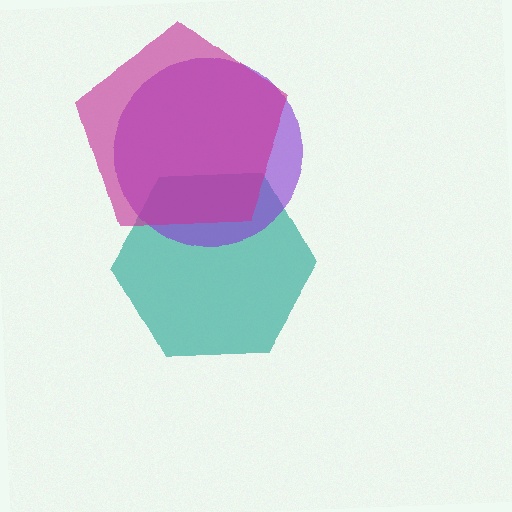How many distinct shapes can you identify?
There are 3 distinct shapes: a teal hexagon, a purple circle, a magenta pentagon.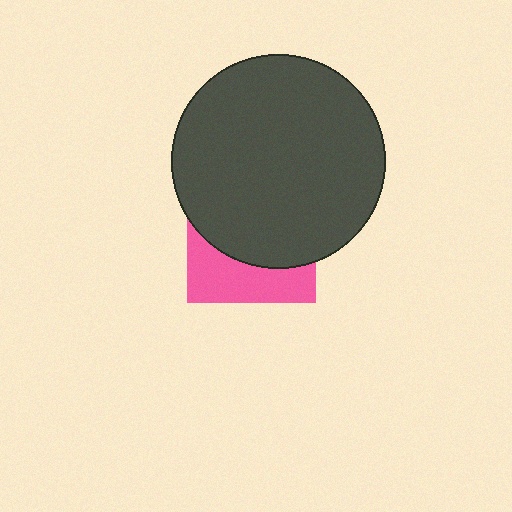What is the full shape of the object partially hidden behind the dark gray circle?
The partially hidden object is a pink square.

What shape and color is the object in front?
The object in front is a dark gray circle.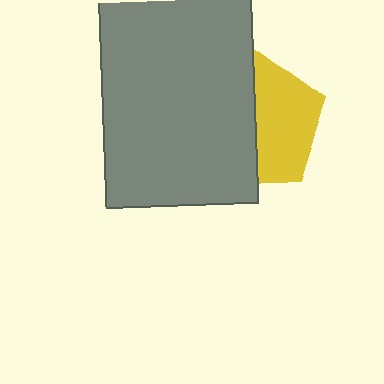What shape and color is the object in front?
The object in front is a gray rectangle.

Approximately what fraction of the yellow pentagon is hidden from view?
Roughly 52% of the yellow pentagon is hidden behind the gray rectangle.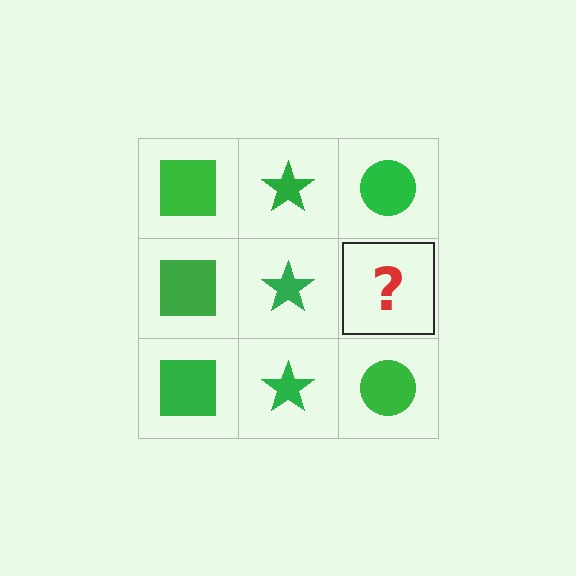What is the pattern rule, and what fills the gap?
The rule is that each column has a consistent shape. The gap should be filled with a green circle.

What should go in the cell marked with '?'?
The missing cell should contain a green circle.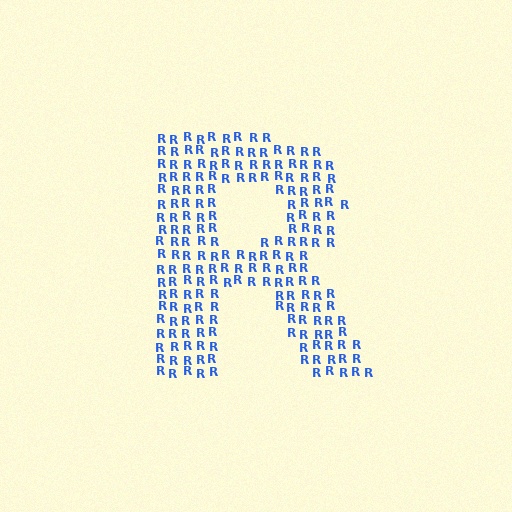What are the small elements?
The small elements are letter R's.